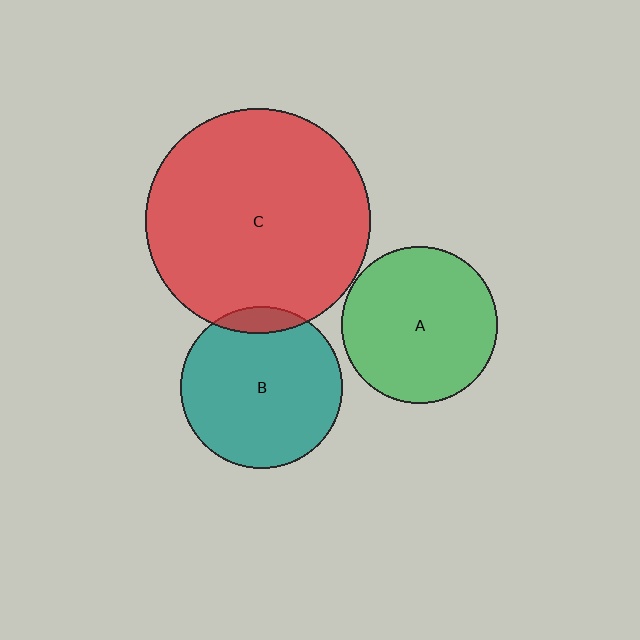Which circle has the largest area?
Circle C (red).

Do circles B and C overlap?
Yes.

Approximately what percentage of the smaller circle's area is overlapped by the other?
Approximately 10%.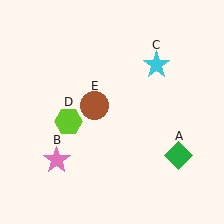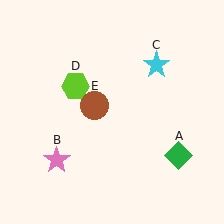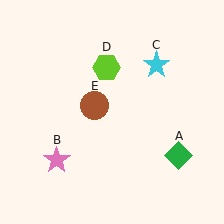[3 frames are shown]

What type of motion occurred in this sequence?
The lime hexagon (object D) rotated clockwise around the center of the scene.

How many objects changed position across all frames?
1 object changed position: lime hexagon (object D).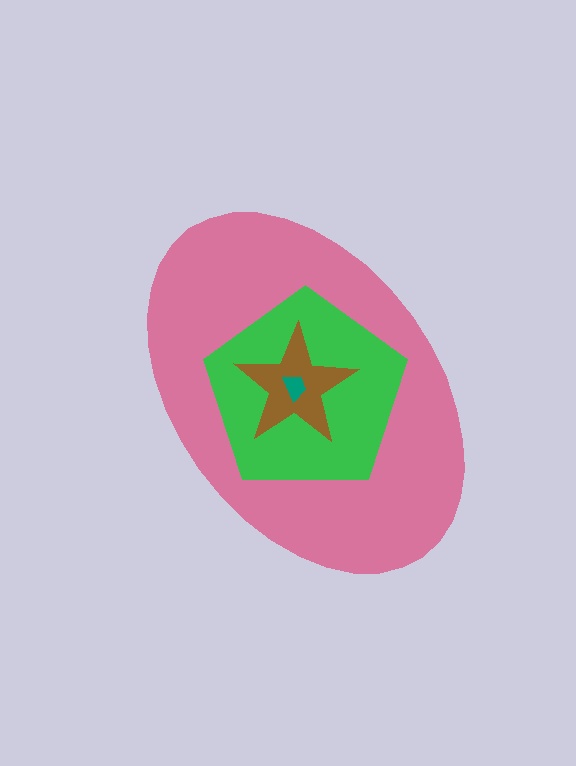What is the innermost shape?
The teal trapezoid.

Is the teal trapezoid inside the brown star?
Yes.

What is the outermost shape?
The pink ellipse.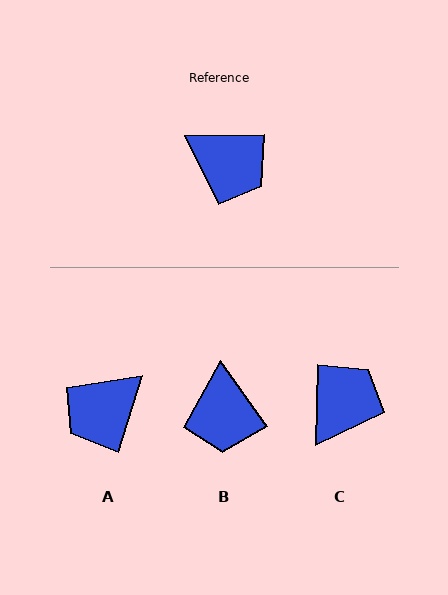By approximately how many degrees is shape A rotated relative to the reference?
Approximately 108 degrees clockwise.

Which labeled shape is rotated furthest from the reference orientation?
A, about 108 degrees away.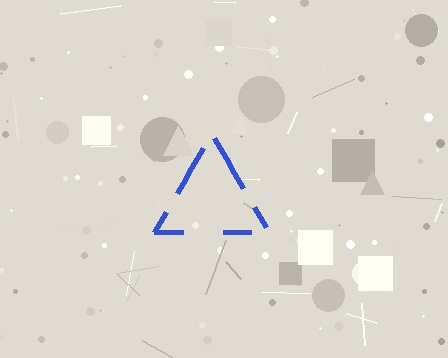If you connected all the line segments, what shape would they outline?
They would outline a triangle.